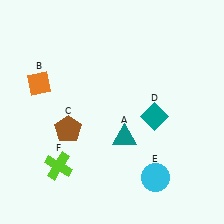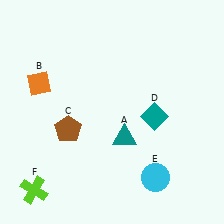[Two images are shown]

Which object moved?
The lime cross (F) moved left.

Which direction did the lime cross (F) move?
The lime cross (F) moved left.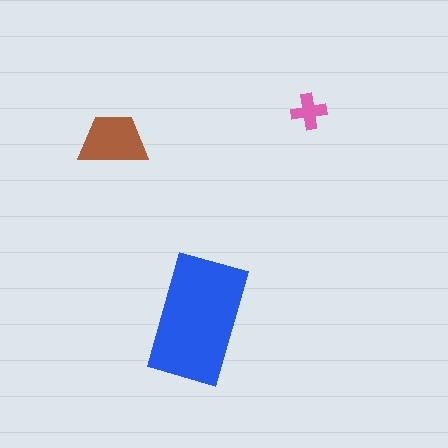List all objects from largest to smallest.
The blue rectangle, the brown trapezoid, the pink cross.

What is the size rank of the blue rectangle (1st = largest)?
1st.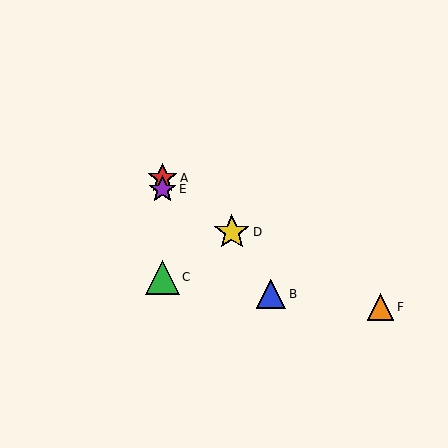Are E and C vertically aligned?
Yes, both are at x≈162.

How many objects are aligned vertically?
3 objects (A, C, E) are aligned vertically.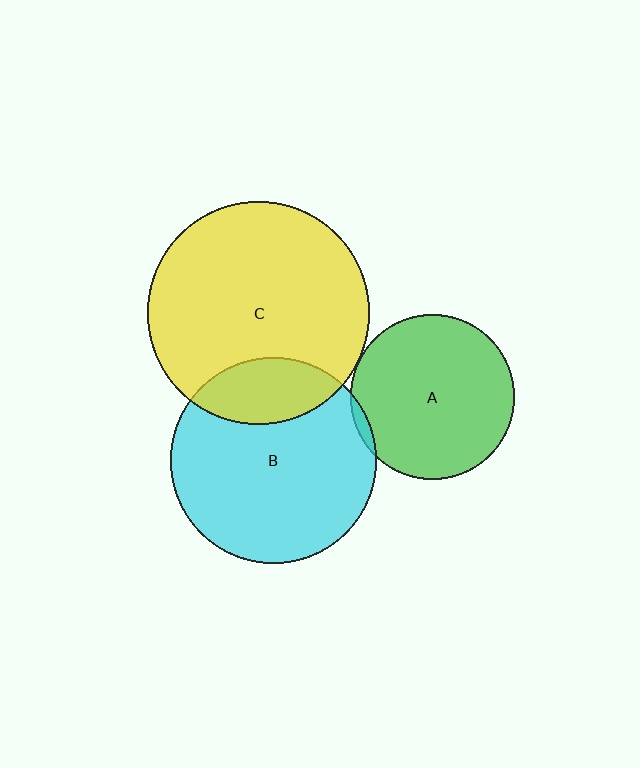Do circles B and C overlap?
Yes.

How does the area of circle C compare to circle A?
Approximately 1.8 times.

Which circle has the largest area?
Circle C (yellow).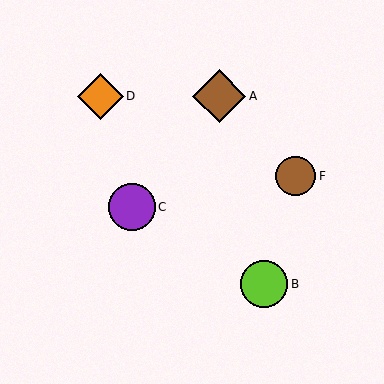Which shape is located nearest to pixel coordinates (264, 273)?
The lime circle (labeled B) at (264, 284) is nearest to that location.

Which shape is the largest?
The brown diamond (labeled A) is the largest.